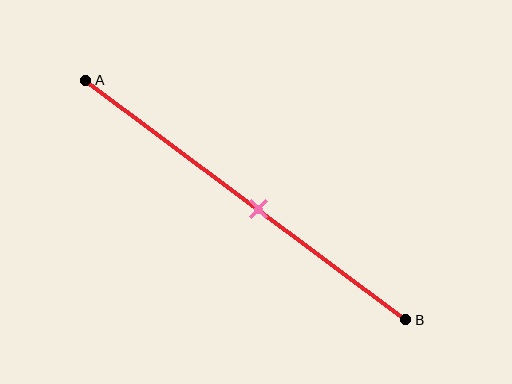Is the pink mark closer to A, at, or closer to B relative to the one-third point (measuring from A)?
The pink mark is closer to point B than the one-third point of segment AB.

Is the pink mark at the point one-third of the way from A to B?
No, the mark is at about 55% from A, not at the 33% one-third point.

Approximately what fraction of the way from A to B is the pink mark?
The pink mark is approximately 55% of the way from A to B.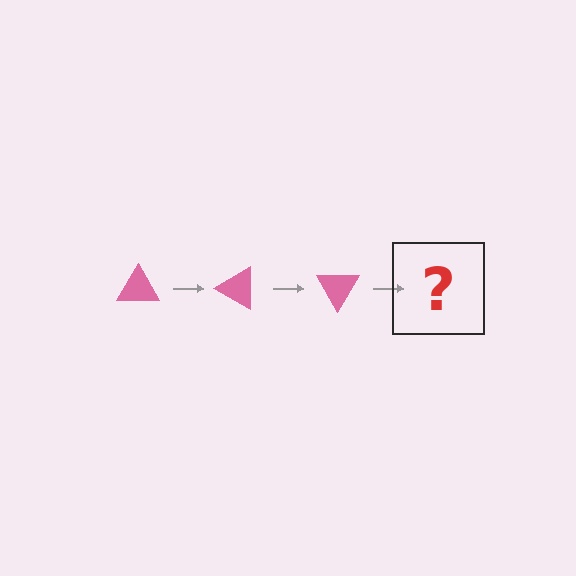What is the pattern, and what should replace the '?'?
The pattern is that the triangle rotates 30 degrees each step. The '?' should be a pink triangle rotated 90 degrees.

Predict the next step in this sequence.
The next step is a pink triangle rotated 90 degrees.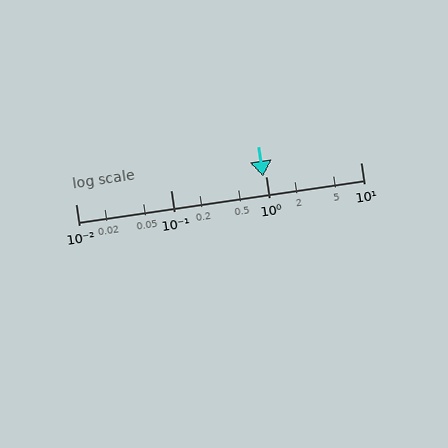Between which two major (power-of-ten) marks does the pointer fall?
The pointer is between 0.1 and 1.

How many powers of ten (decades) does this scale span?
The scale spans 3 decades, from 0.01 to 10.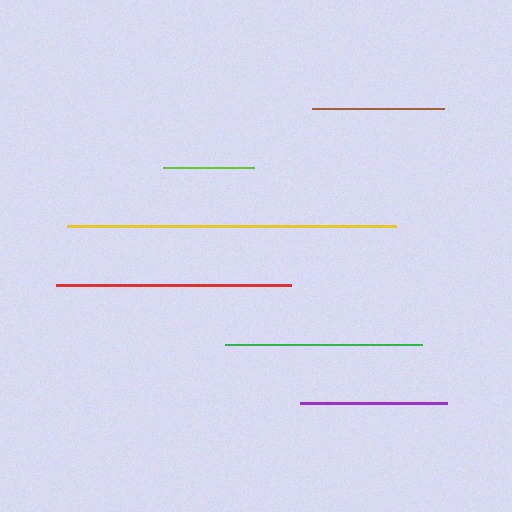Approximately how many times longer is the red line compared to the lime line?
The red line is approximately 2.6 times the length of the lime line.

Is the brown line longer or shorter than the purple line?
The purple line is longer than the brown line.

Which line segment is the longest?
The yellow line is the longest at approximately 329 pixels.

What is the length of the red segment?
The red segment is approximately 235 pixels long.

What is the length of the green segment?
The green segment is approximately 197 pixels long.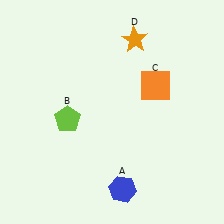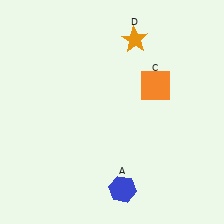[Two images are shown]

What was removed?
The lime pentagon (B) was removed in Image 2.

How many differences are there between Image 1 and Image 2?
There is 1 difference between the two images.